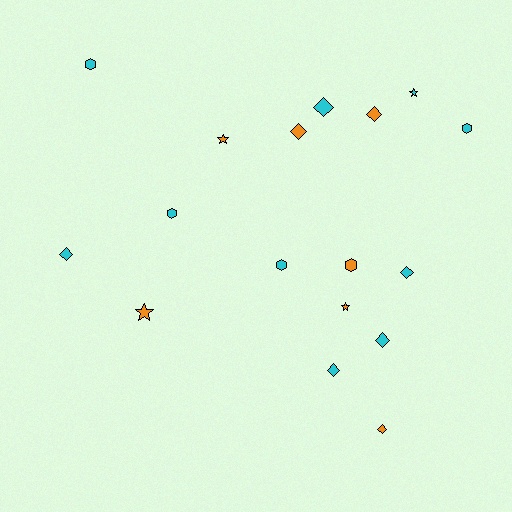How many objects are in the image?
There are 17 objects.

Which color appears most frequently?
Cyan, with 10 objects.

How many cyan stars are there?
There is 1 cyan star.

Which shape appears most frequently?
Diamond, with 8 objects.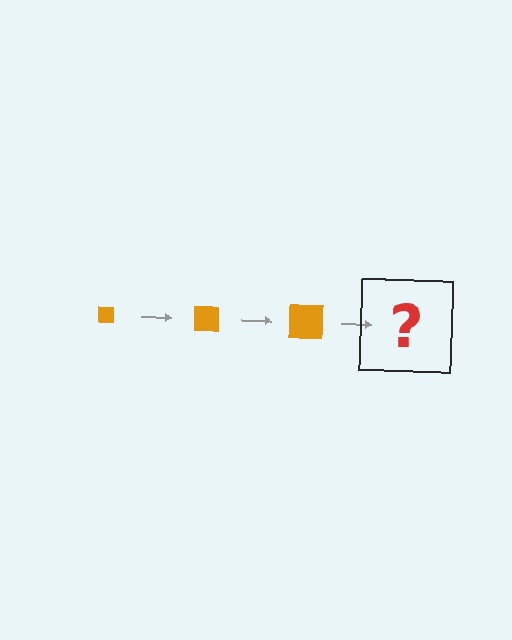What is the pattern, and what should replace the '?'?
The pattern is that the square gets progressively larger each step. The '?' should be an orange square, larger than the previous one.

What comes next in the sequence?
The next element should be an orange square, larger than the previous one.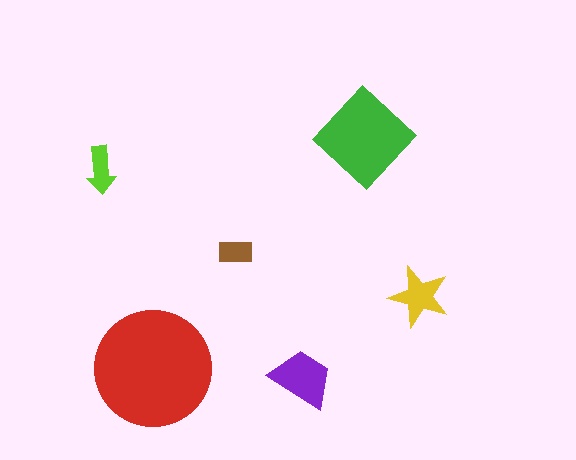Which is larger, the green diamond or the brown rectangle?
The green diamond.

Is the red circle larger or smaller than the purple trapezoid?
Larger.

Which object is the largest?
The red circle.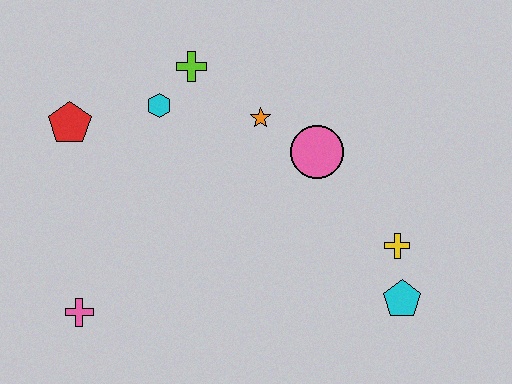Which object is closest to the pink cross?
The red pentagon is closest to the pink cross.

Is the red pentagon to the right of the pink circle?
No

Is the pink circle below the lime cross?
Yes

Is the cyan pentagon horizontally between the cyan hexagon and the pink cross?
No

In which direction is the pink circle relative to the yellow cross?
The pink circle is above the yellow cross.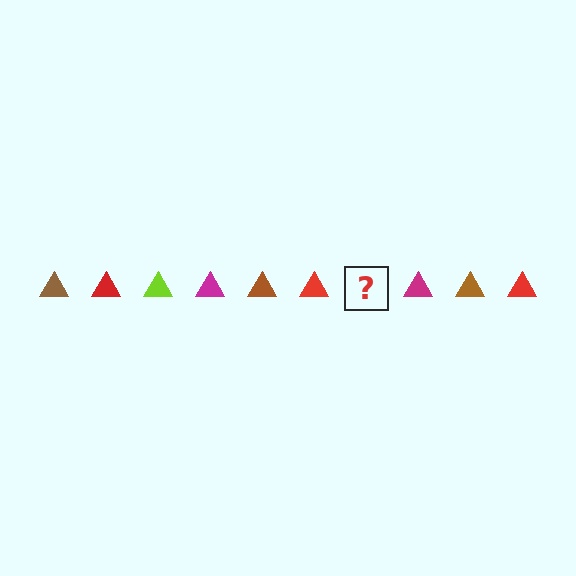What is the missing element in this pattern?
The missing element is a lime triangle.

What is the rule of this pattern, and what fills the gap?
The rule is that the pattern cycles through brown, red, lime, magenta triangles. The gap should be filled with a lime triangle.